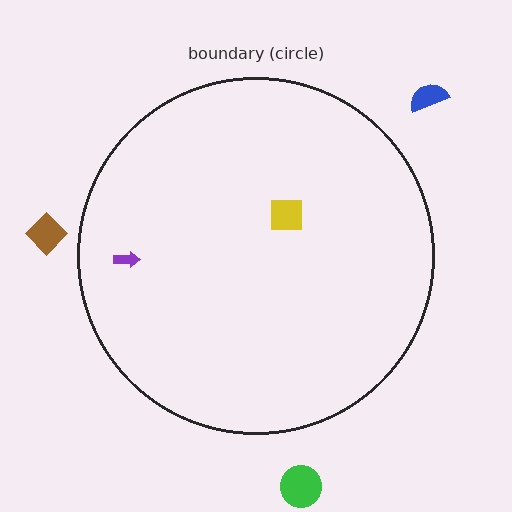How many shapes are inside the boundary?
2 inside, 3 outside.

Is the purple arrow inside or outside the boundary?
Inside.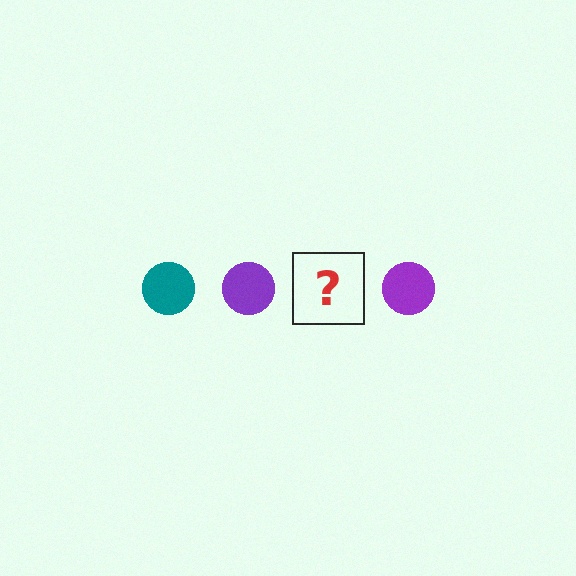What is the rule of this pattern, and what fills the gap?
The rule is that the pattern cycles through teal, purple circles. The gap should be filled with a teal circle.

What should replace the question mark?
The question mark should be replaced with a teal circle.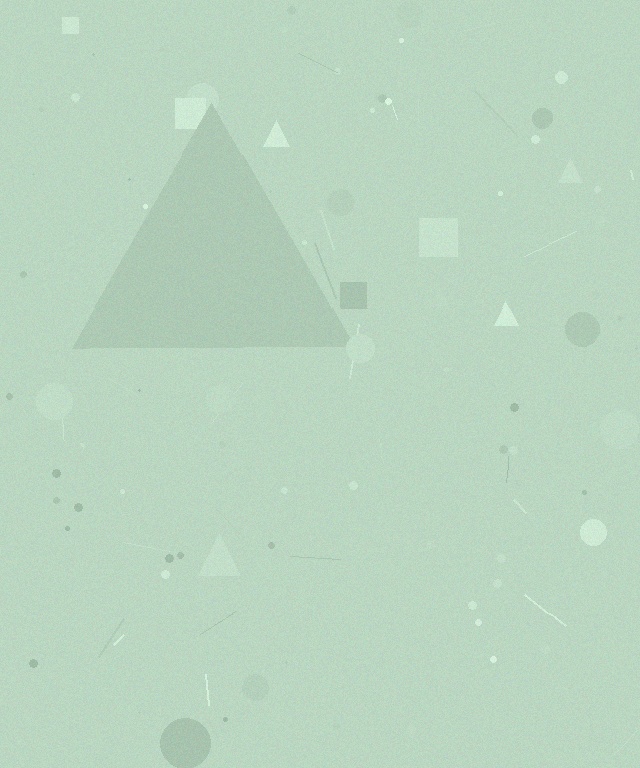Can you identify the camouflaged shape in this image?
The camouflaged shape is a triangle.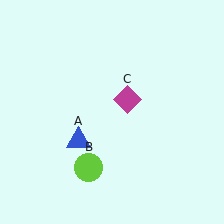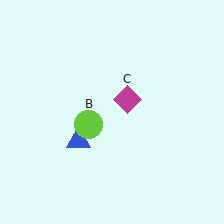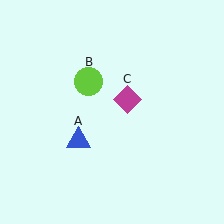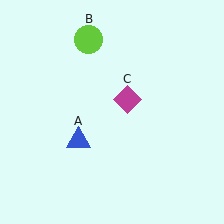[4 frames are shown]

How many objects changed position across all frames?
1 object changed position: lime circle (object B).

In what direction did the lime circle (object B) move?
The lime circle (object B) moved up.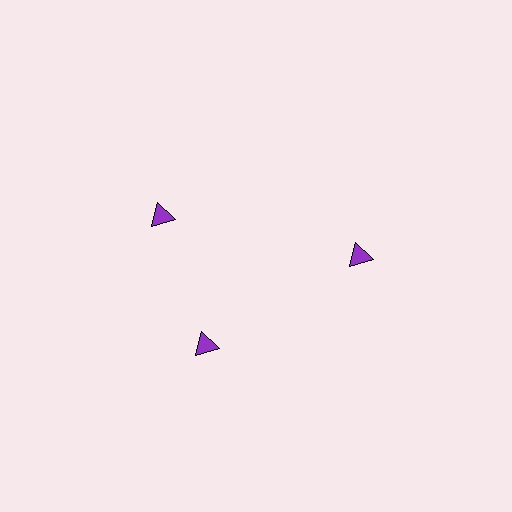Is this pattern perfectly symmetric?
No. The 3 purple triangles are arranged in a ring, but one element near the 11 o'clock position is rotated out of alignment along the ring, breaking the 3-fold rotational symmetry.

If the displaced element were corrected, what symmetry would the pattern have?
It would have 3-fold rotational symmetry — the pattern would map onto itself every 120 degrees.